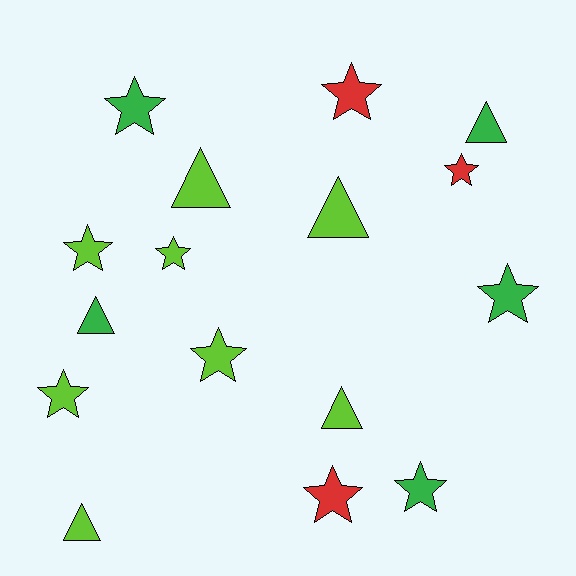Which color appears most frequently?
Lime, with 8 objects.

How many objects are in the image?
There are 16 objects.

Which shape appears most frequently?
Star, with 10 objects.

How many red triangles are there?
There are no red triangles.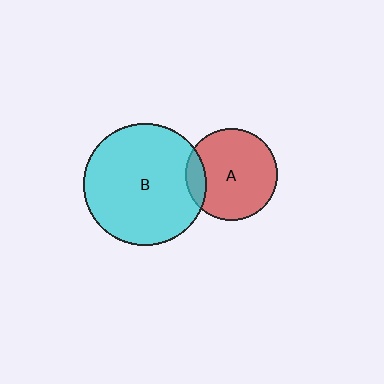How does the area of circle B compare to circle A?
Approximately 1.8 times.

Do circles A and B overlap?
Yes.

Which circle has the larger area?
Circle B (cyan).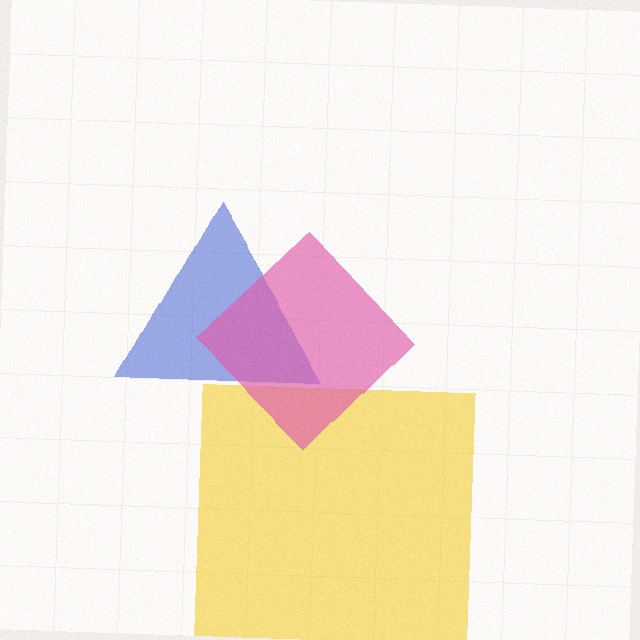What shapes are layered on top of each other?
The layered shapes are: a blue triangle, a yellow square, a pink diamond.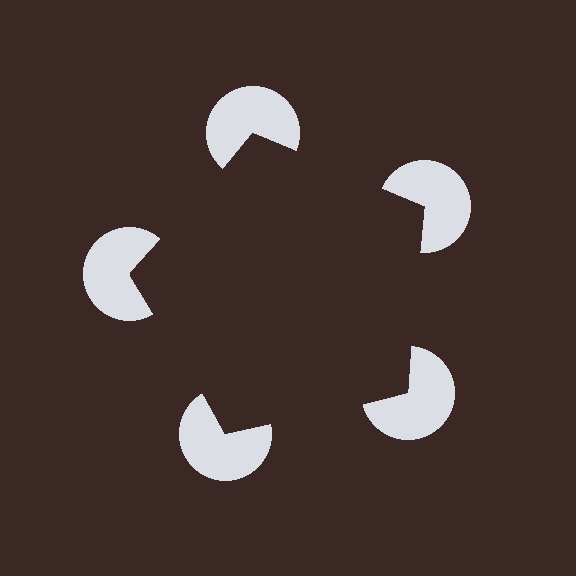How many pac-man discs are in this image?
There are 5 — one at each vertex of the illusory pentagon.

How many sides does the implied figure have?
5 sides.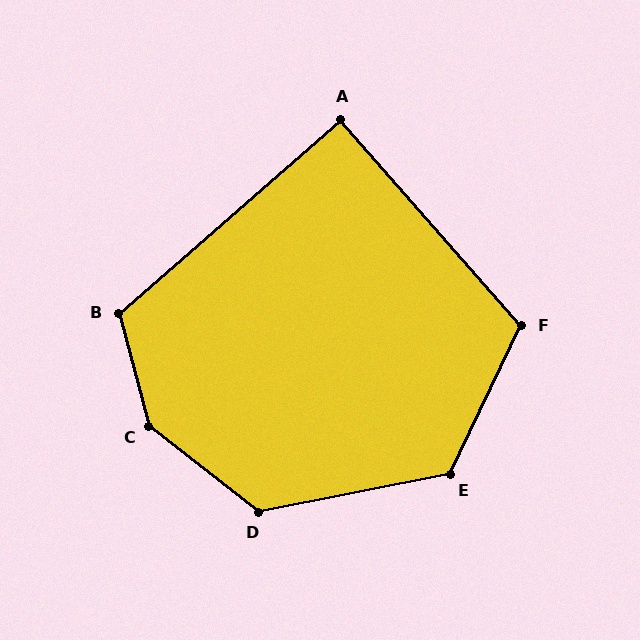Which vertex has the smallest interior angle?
A, at approximately 90 degrees.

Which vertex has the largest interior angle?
C, at approximately 143 degrees.